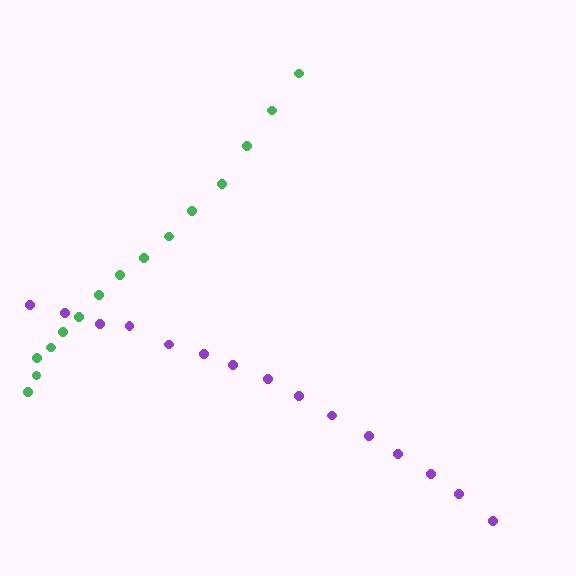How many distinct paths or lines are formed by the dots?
There are 2 distinct paths.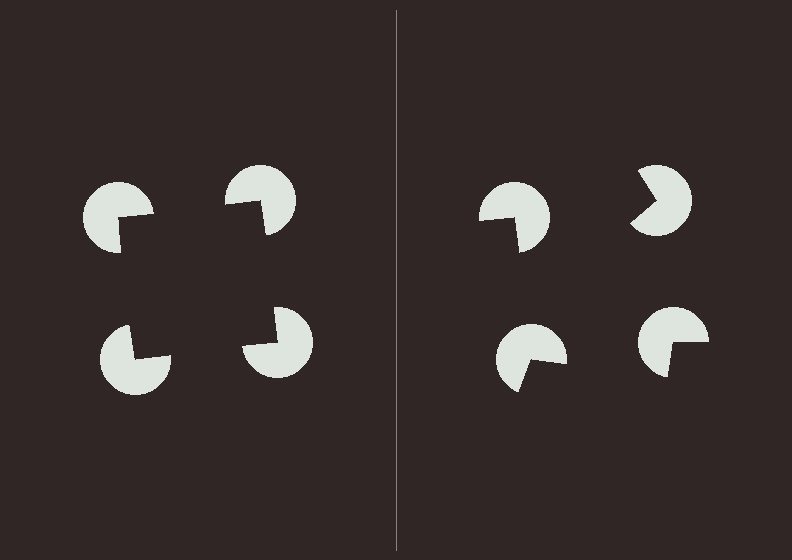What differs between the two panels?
The pac-man discs are positioned identically on both sides; only the wedge orientations differ. On the left they align to a square; on the right they are misaligned.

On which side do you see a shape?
An illusory square appears on the left side. On the right side the wedge cuts are rotated, so no coherent shape forms.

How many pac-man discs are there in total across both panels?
8 — 4 on each side.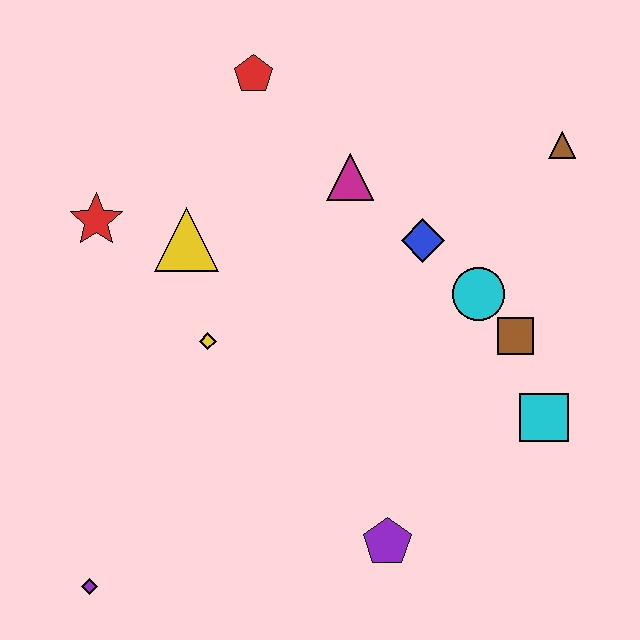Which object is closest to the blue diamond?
The cyan circle is closest to the blue diamond.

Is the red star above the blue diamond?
Yes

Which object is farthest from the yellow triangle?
The cyan square is farthest from the yellow triangle.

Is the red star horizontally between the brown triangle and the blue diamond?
No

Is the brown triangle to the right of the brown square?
Yes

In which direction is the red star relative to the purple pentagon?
The red star is above the purple pentagon.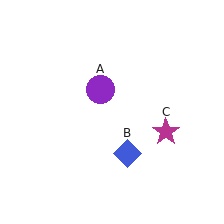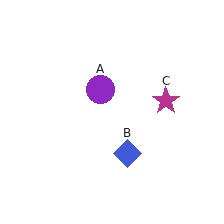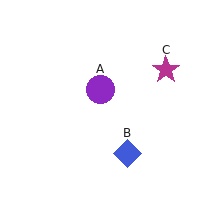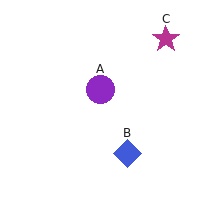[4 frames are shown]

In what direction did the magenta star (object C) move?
The magenta star (object C) moved up.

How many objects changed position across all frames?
1 object changed position: magenta star (object C).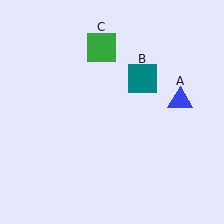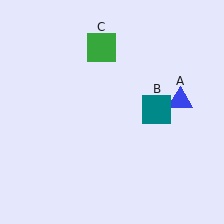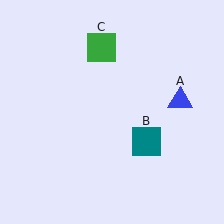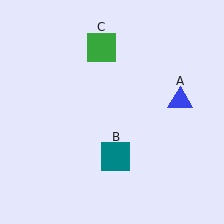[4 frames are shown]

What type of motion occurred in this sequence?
The teal square (object B) rotated clockwise around the center of the scene.